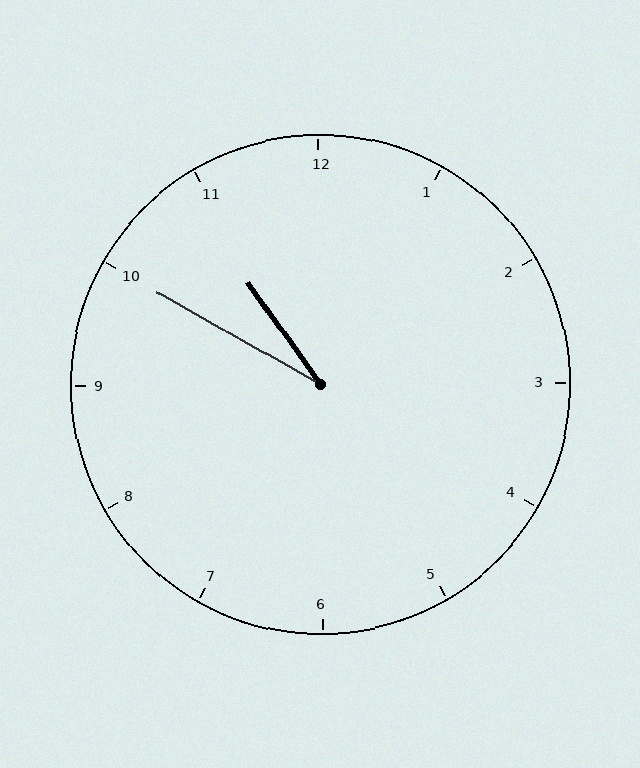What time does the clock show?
10:50.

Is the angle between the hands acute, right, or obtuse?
It is acute.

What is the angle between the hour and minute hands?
Approximately 25 degrees.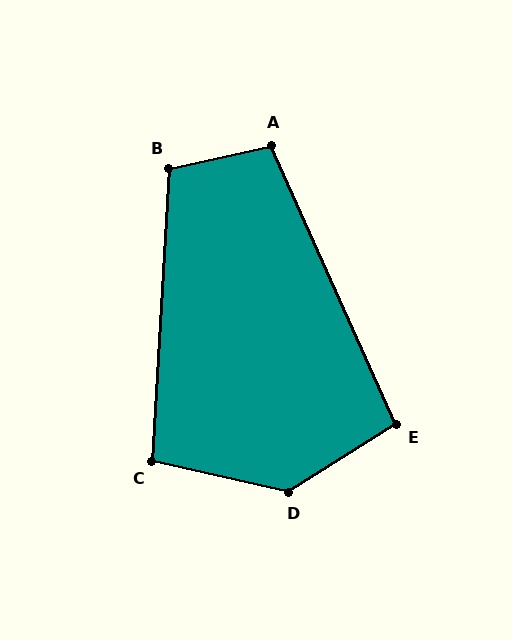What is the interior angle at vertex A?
Approximately 102 degrees (obtuse).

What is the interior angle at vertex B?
Approximately 106 degrees (obtuse).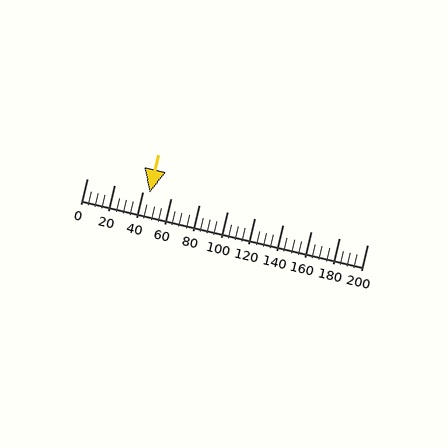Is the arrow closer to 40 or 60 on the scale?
The arrow is closer to 40.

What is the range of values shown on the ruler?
The ruler shows values from 0 to 200.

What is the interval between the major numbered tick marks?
The major tick marks are spaced 20 units apart.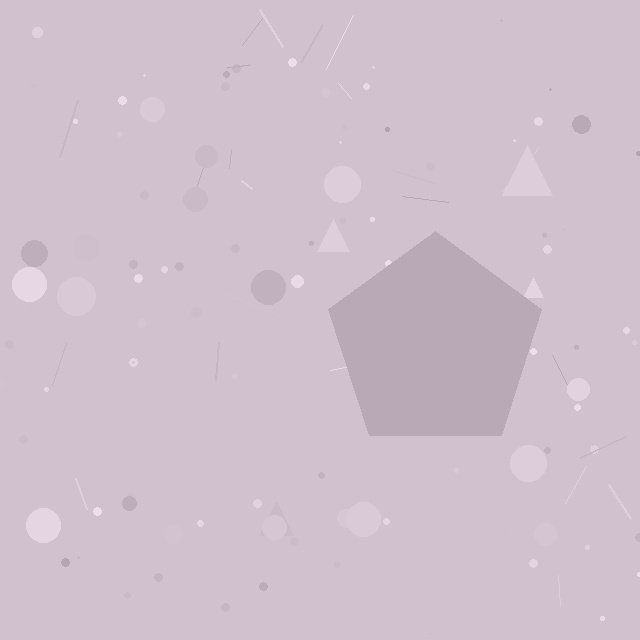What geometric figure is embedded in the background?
A pentagon is embedded in the background.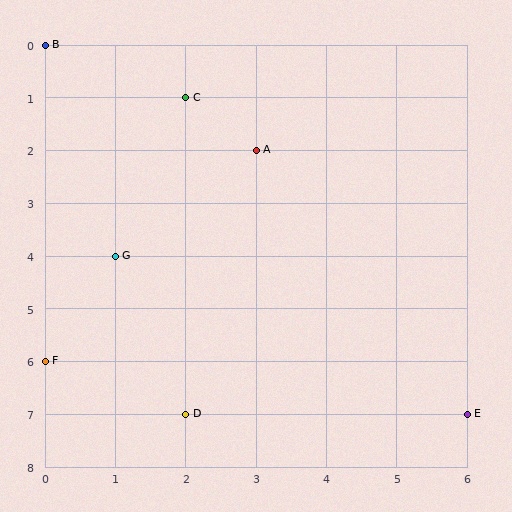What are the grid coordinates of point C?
Point C is at grid coordinates (2, 1).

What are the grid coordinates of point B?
Point B is at grid coordinates (0, 0).